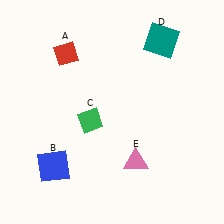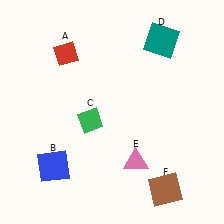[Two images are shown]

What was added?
A brown square (F) was added in Image 2.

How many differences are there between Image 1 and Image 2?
There is 1 difference between the two images.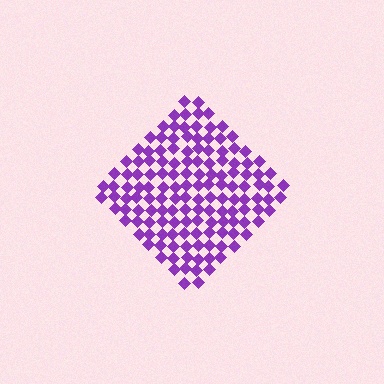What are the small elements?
The small elements are diamonds.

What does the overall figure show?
The overall figure shows a diamond.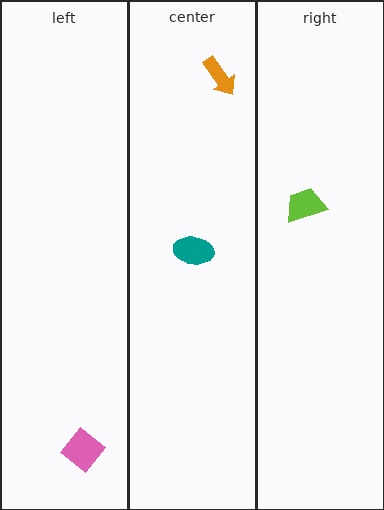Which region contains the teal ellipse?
The center region.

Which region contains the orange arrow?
The center region.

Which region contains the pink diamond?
The left region.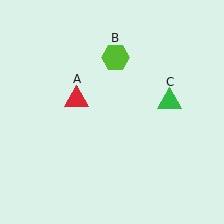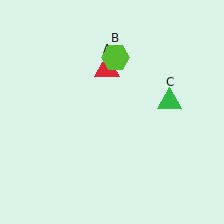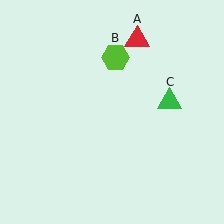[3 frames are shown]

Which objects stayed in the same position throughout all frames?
Lime hexagon (object B) and green triangle (object C) remained stationary.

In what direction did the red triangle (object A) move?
The red triangle (object A) moved up and to the right.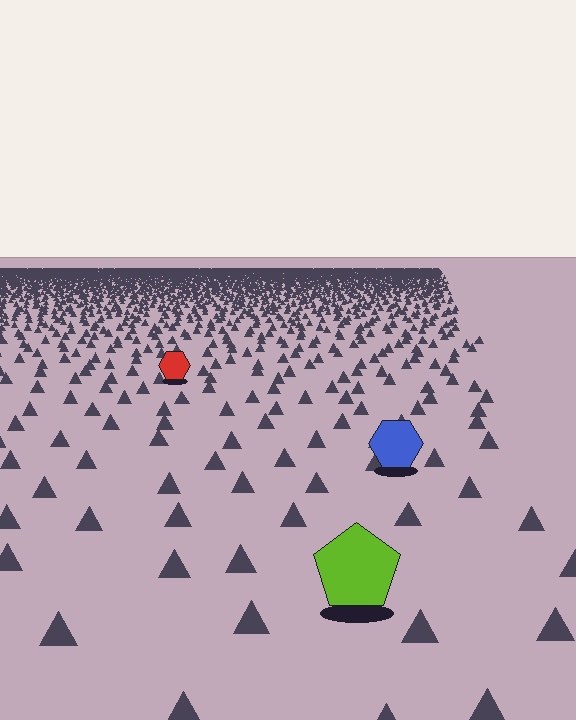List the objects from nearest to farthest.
From nearest to farthest: the lime pentagon, the blue hexagon, the red hexagon.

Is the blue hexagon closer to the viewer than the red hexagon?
Yes. The blue hexagon is closer — you can tell from the texture gradient: the ground texture is coarser near it.